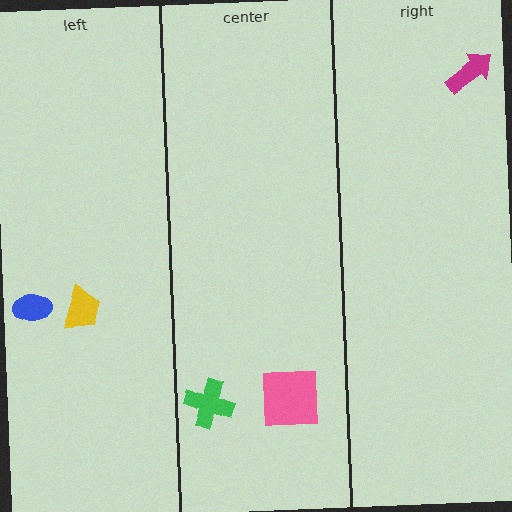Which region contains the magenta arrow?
The right region.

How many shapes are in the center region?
2.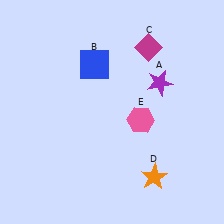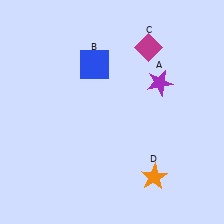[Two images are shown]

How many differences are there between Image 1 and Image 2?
There is 1 difference between the two images.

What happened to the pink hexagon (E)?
The pink hexagon (E) was removed in Image 2. It was in the bottom-right area of Image 1.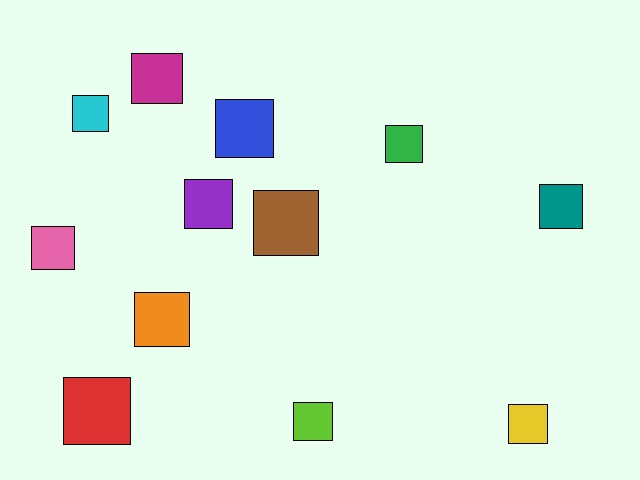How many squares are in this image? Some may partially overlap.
There are 12 squares.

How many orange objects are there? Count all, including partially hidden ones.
There is 1 orange object.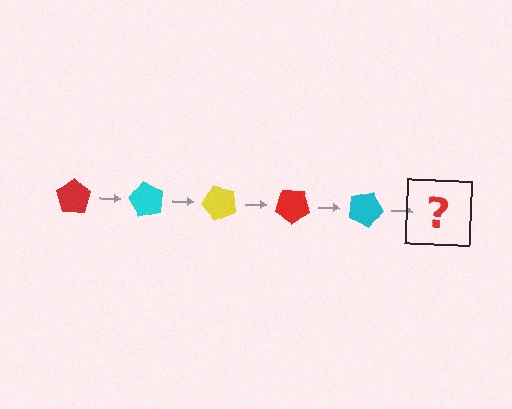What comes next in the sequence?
The next element should be a yellow pentagon, rotated 300 degrees from the start.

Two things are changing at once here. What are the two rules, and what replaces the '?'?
The two rules are that it rotates 60 degrees each step and the color cycles through red, cyan, and yellow. The '?' should be a yellow pentagon, rotated 300 degrees from the start.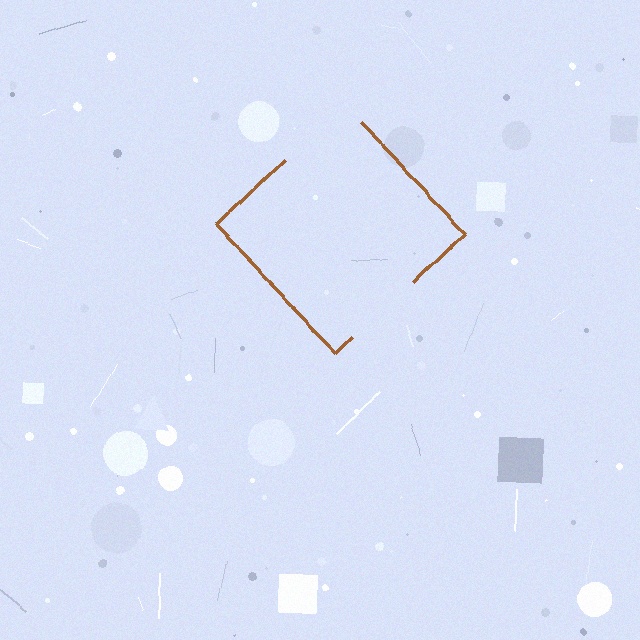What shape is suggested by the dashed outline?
The dashed outline suggests a diamond.